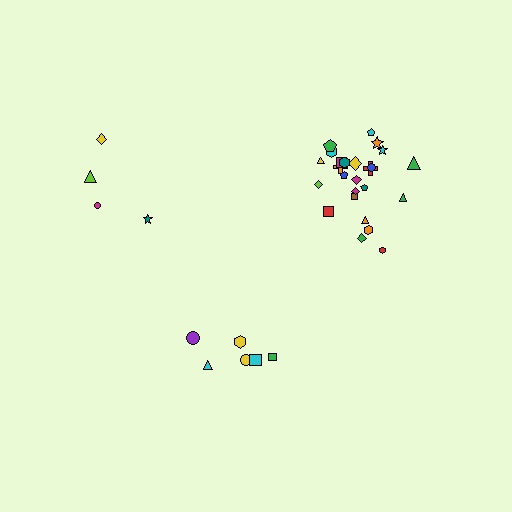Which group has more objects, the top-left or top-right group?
The top-right group.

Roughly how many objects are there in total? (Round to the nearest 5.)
Roughly 35 objects in total.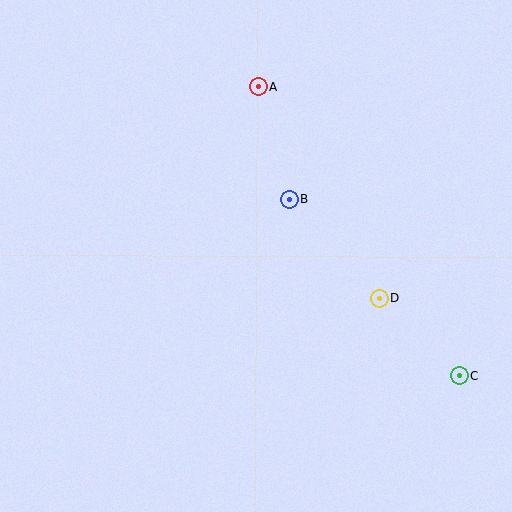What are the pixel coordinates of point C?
Point C is at (460, 376).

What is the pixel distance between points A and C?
The distance between A and C is 352 pixels.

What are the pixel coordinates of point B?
Point B is at (290, 199).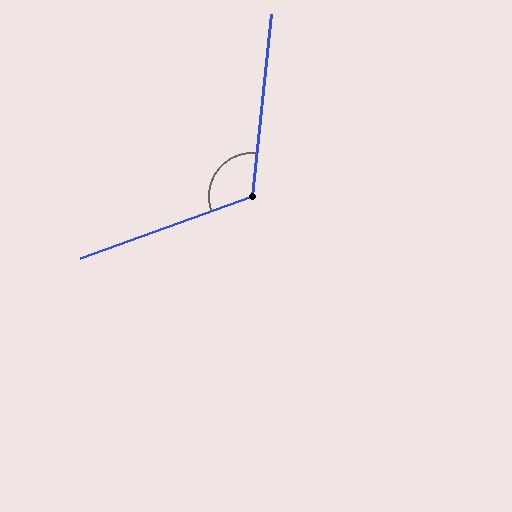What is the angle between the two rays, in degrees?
Approximately 116 degrees.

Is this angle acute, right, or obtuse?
It is obtuse.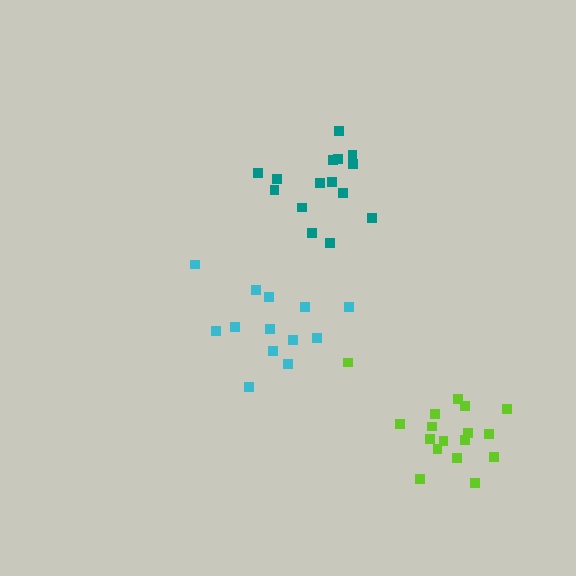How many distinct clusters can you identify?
There are 3 distinct clusters.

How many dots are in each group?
Group 1: 13 dots, Group 2: 15 dots, Group 3: 17 dots (45 total).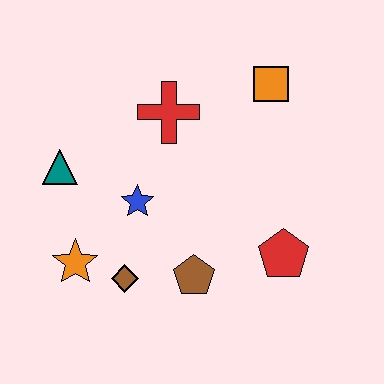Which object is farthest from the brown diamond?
The orange square is farthest from the brown diamond.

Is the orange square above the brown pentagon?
Yes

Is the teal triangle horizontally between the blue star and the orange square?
No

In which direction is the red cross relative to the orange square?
The red cross is to the left of the orange square.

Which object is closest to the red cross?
The blue star is closest to the red cross.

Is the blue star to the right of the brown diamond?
Yes